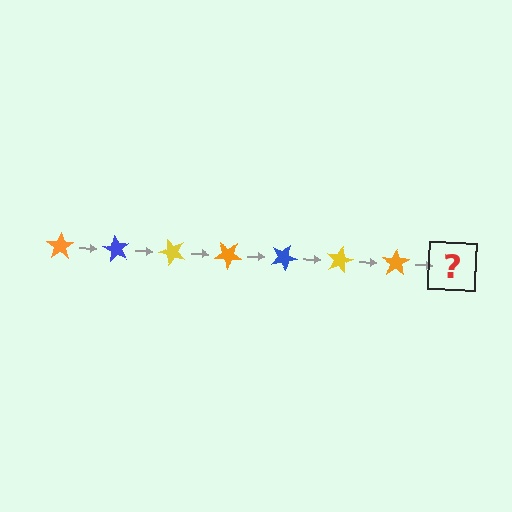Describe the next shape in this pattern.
It should be a blue star, rotated 420 degrees from the start.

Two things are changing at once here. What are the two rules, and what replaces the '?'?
The two rules are that it rotates 60 degrees each step and the color cycles through orange, blue, and yellow. The '?' should be a blue star, rotated 420 degrees from the start.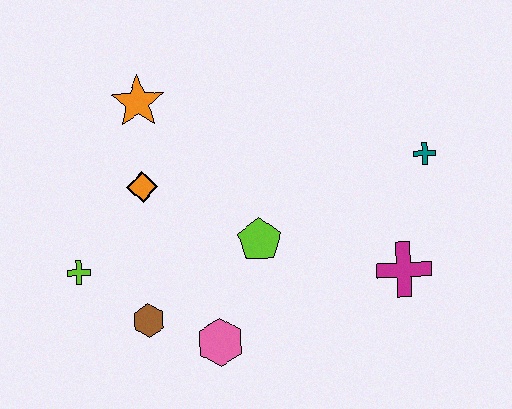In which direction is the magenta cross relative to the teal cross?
The magenta cross is below the teal cross.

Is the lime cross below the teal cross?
Yes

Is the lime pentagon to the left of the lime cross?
No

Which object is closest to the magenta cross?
The teal cross is closest to the magenta cross.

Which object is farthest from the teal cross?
The lime cross is farthest from the teal cross.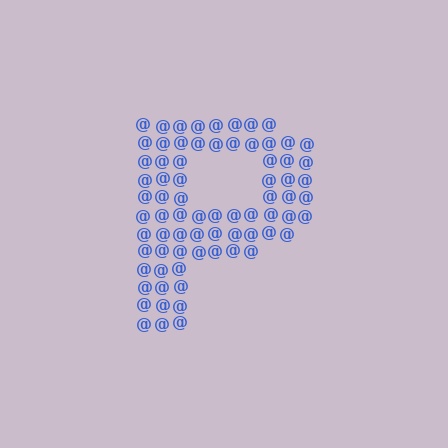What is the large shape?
The large shape is the letter P.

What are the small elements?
The small elements are at signs.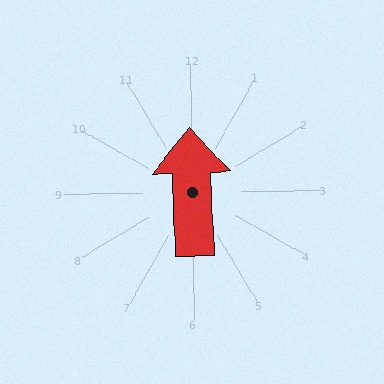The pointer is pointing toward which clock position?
Roughly 12 o'clock.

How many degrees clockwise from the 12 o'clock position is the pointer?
Approximately 358 degrees.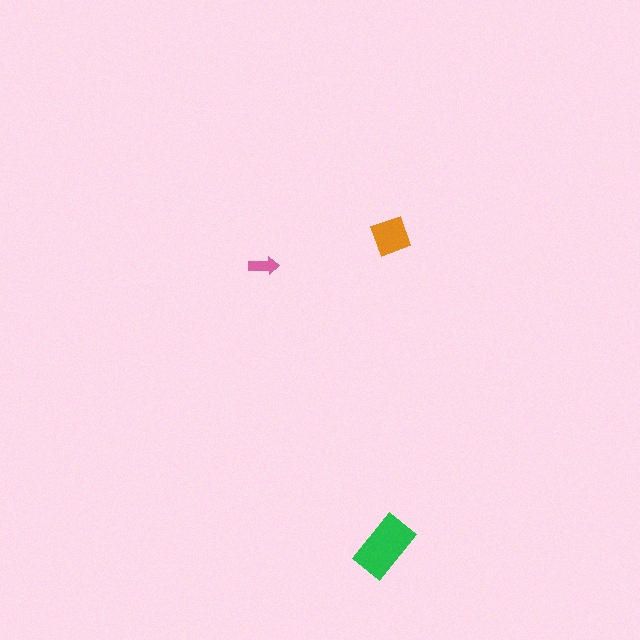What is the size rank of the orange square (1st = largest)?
2nd.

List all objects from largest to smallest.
The green rectangle, the orange square, the pink arrow.